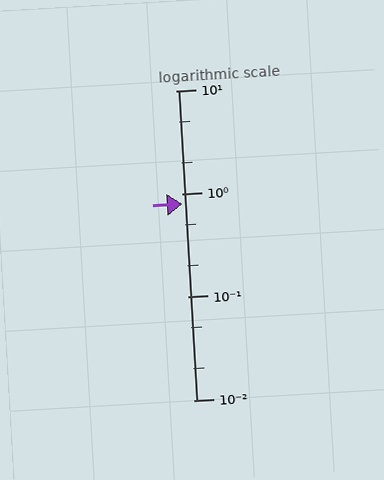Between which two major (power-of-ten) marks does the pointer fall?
The pointer is between 0.1 and 1.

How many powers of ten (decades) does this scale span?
The scale spans 3 decades, from 0.01 to 10.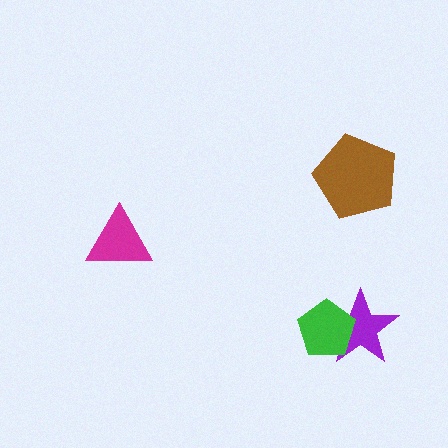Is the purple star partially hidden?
Yes, it is partially covered by another shape.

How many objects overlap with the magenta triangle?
0 objects overlap with the magenta triangle.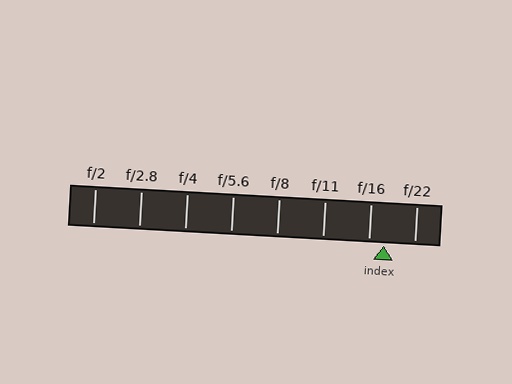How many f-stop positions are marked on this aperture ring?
There are 8 f-stop positions marked.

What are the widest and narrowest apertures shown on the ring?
The widest aperture shown is f/2 and the narrowest is f/22.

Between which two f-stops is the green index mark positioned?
The index mark is between f/16 and f/22.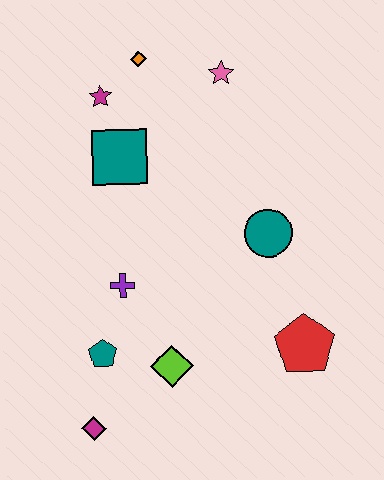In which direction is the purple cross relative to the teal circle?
The purple cross is to the left of the teal circle.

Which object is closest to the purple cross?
The teal pentagon is closest to the purple cross.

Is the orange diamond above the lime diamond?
Yes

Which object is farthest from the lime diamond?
The orange diamond is farthest from the lime diamond.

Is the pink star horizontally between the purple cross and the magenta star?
No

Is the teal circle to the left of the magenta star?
No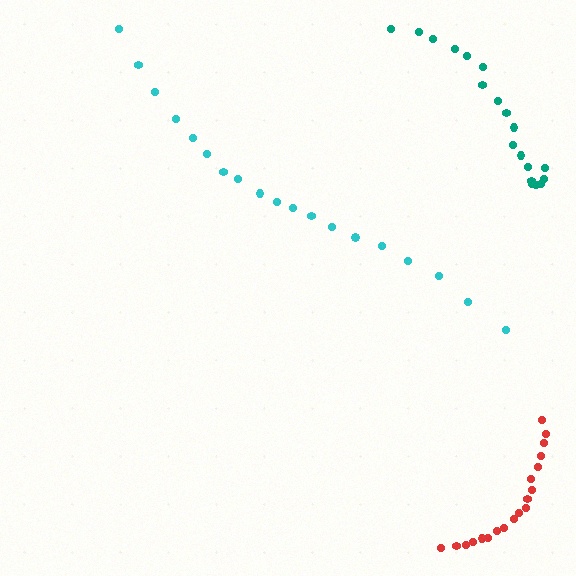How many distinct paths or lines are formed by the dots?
There are 3 distinct paths.